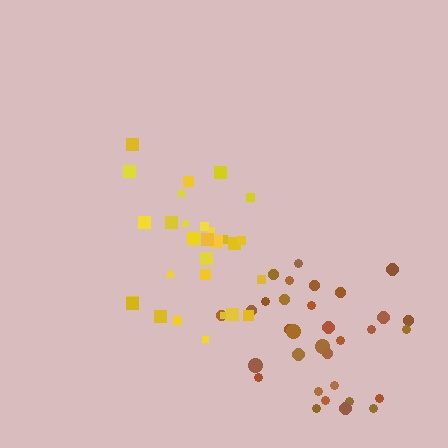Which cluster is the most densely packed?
Brown.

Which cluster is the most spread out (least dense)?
Yellow.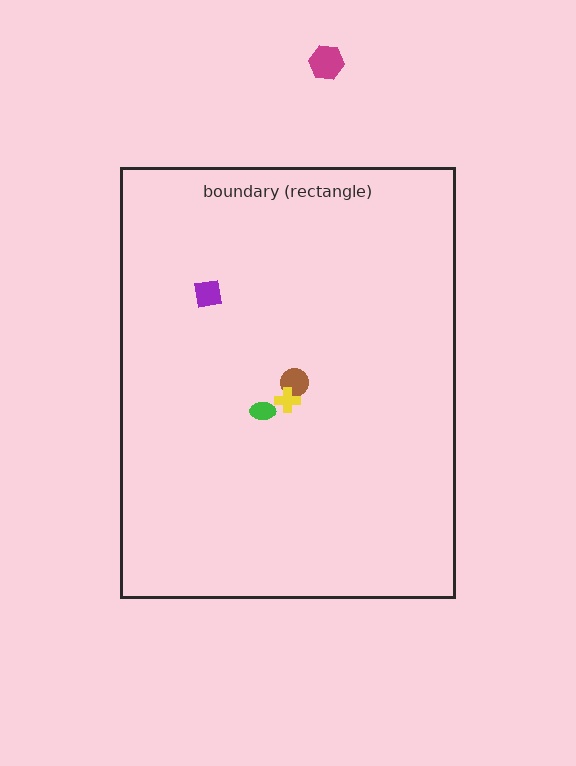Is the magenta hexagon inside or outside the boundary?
Outside.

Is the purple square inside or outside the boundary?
Inside.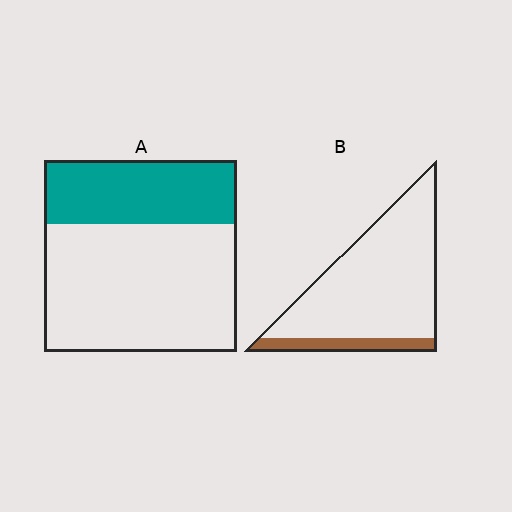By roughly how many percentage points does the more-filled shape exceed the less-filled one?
By roughly 20 percentage points (A over B).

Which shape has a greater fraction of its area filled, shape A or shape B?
Shape A.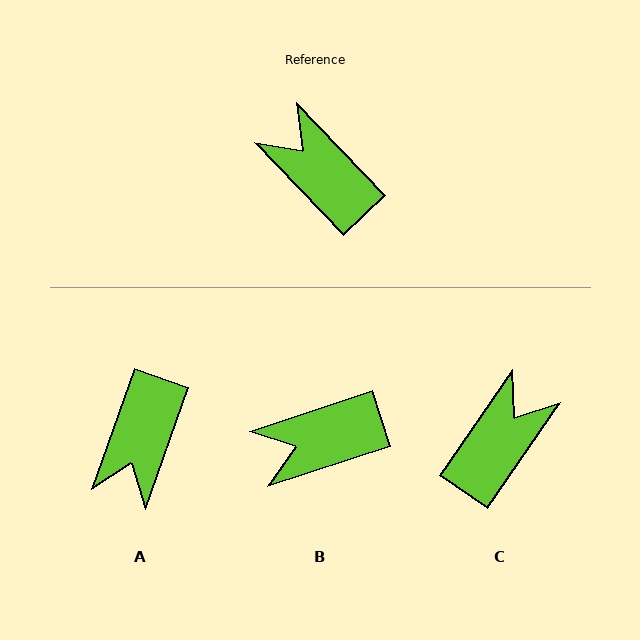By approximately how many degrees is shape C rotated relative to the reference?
Approximately 78 degrees clockwise.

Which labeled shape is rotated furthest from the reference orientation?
A, about 117 degrees away.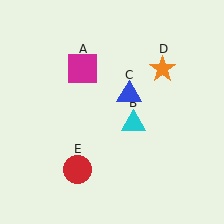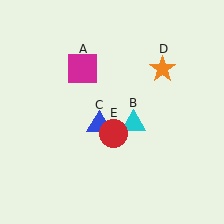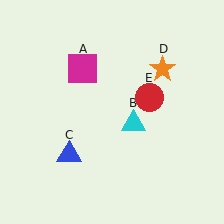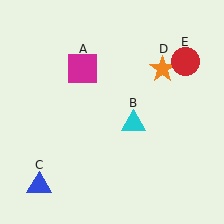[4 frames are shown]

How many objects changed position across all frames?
2 objects changed position: blue triangle (object C), red circle (object E).